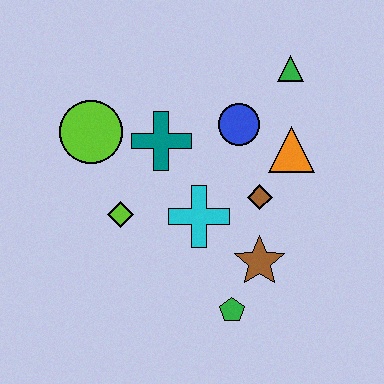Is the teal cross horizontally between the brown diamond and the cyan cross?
No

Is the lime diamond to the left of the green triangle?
Yes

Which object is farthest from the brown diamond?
The lime circle is farthest from the brown diamond.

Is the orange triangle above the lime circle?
No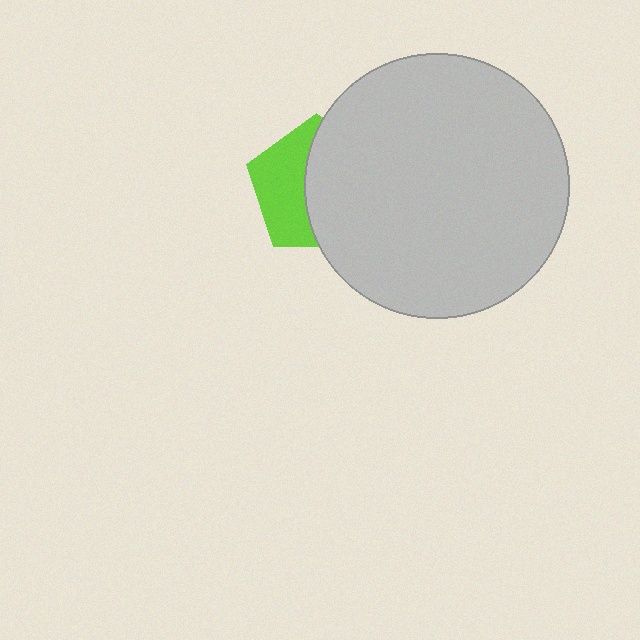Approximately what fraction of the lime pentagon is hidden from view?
Roughly 57% of the lime pentagon is hidden behind the light gray circle.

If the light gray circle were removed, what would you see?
You would see the complete lime pentagon.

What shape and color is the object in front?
The object in front is a light gray circle.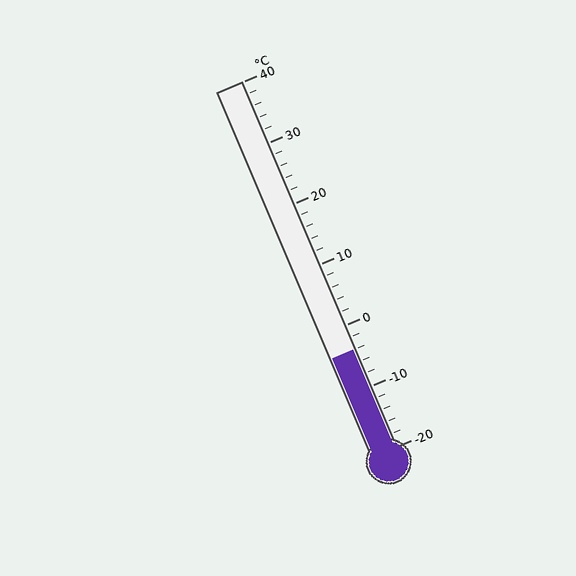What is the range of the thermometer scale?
The thermometer scale ranges from -20°C to 40°C.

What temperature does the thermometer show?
The thermometer shows approximately -4°C.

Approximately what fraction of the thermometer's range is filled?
The thermometer is filled to approximately 25% of its range.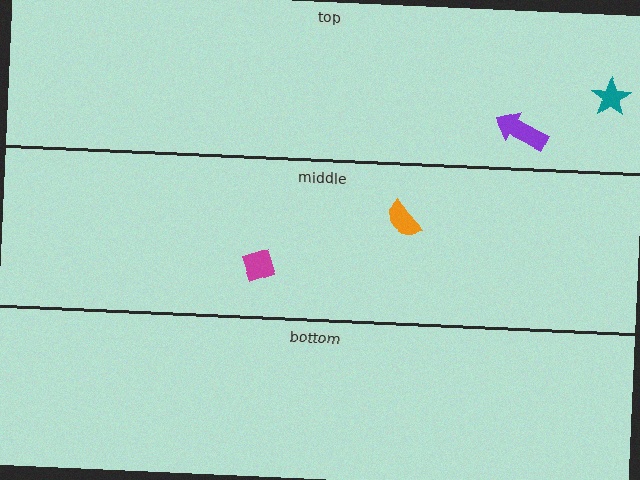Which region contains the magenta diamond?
The middle region.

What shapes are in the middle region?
The magenta diamond, the orange semicircle.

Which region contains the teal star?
The top region.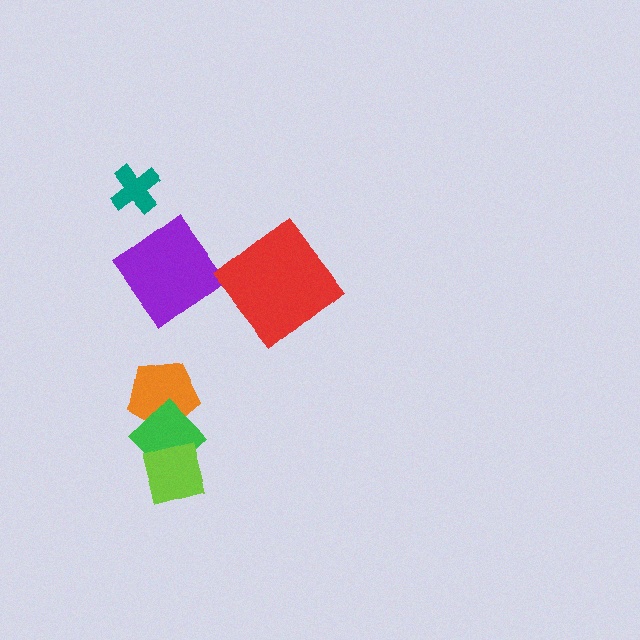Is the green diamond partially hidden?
Yes, it is partially covered by another shape.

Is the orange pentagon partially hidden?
Yes, it is partially covered by another shape.